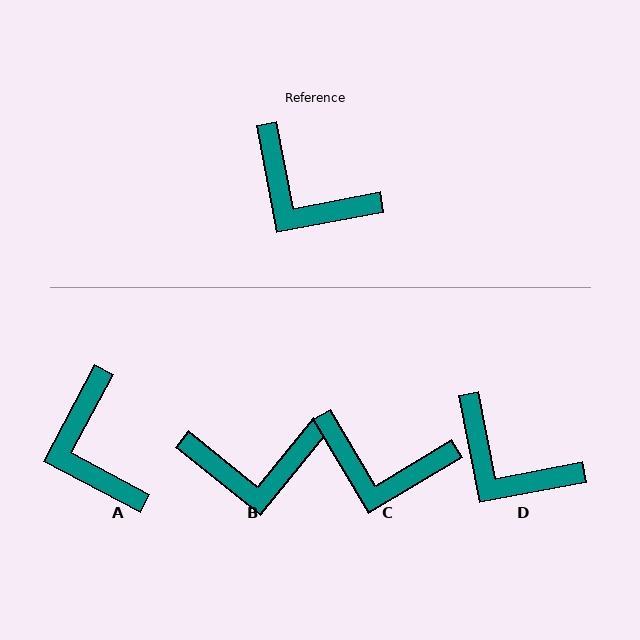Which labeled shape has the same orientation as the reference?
D.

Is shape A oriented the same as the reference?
No, it is off by about 39 degrees.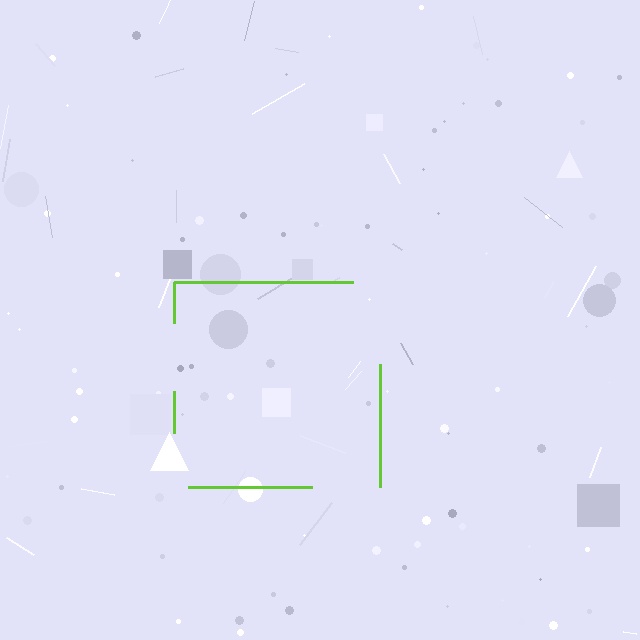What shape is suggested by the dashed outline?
The dashed outline suggests a square.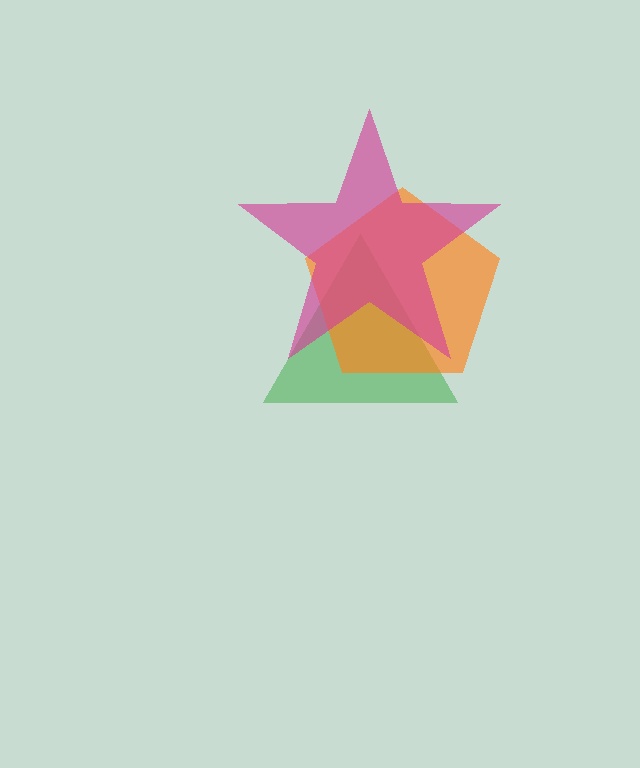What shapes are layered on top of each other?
The layered shapes are: a green triangle, an orange pentagon, a magenta star.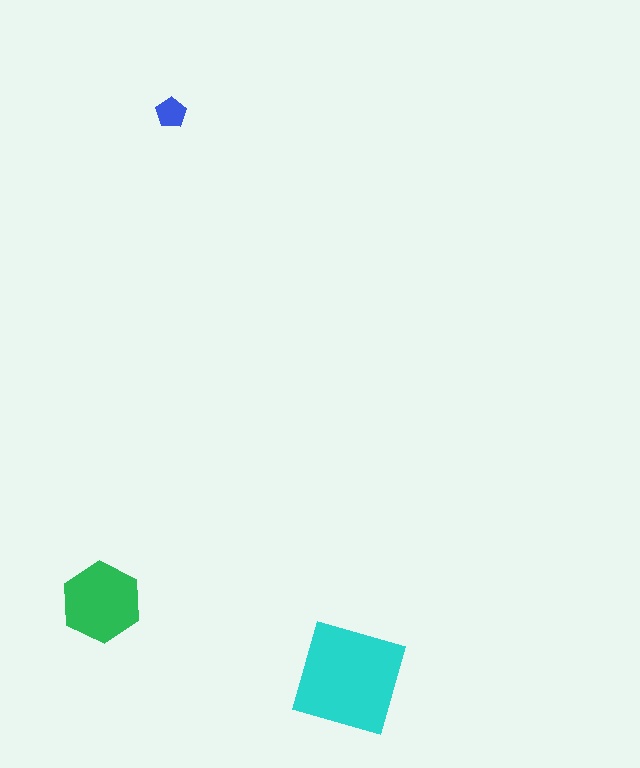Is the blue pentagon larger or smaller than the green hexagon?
Smaller.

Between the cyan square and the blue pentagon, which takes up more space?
The cyan square.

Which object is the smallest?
The blue pentagon.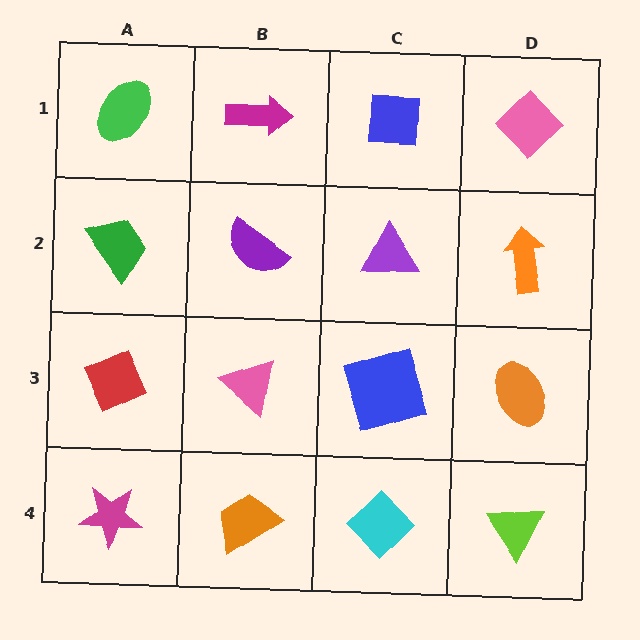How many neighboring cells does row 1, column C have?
3.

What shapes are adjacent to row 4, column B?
A pink triangle (row 3, column B), a magenta star (row 4, column A), a cyan diamond (row 4, column C).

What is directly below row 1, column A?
A green trapezoid.